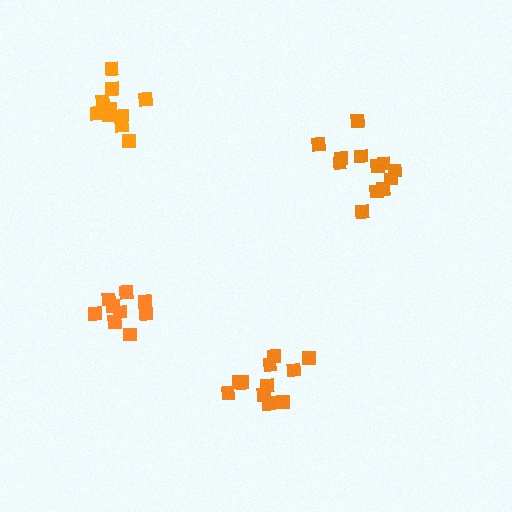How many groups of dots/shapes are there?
There are 4 groups.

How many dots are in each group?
Group 1: 12 dots, Group 2: 11 dots, Group 3: 9 dots, Group 4: 10 dots (42 total).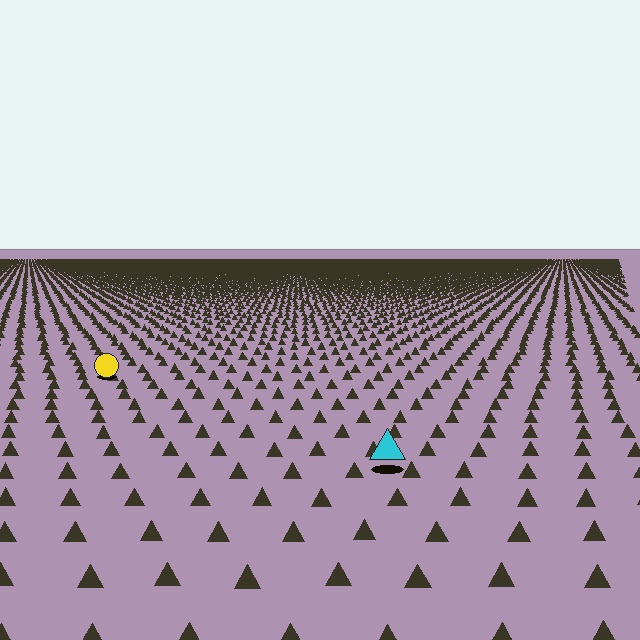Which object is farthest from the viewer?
The yellow circle is farthest from the viewer. It appears smaller and the ground texture around it is denser.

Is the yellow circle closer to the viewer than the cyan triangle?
No. The cyan triangle is closer — you can tell from the texture gradient: the ground texture is coarser near it.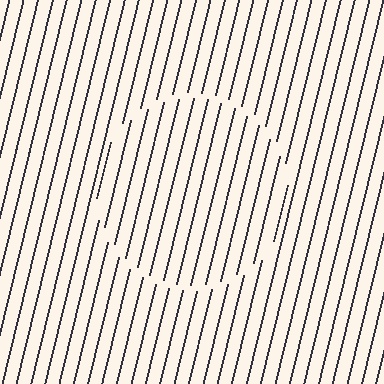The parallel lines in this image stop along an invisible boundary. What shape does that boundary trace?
An illusory circle. The interior of the shape contains the same grating, shifted by half a period — the contour is defined by the phase discontinuity where line-ends from the inner and outer gratings abut.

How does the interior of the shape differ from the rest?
The interior of the shape contains the same grating, shifted by half a period — the contour is defined by the phase discontinuity where line-ends from the inner and outer gratings abut.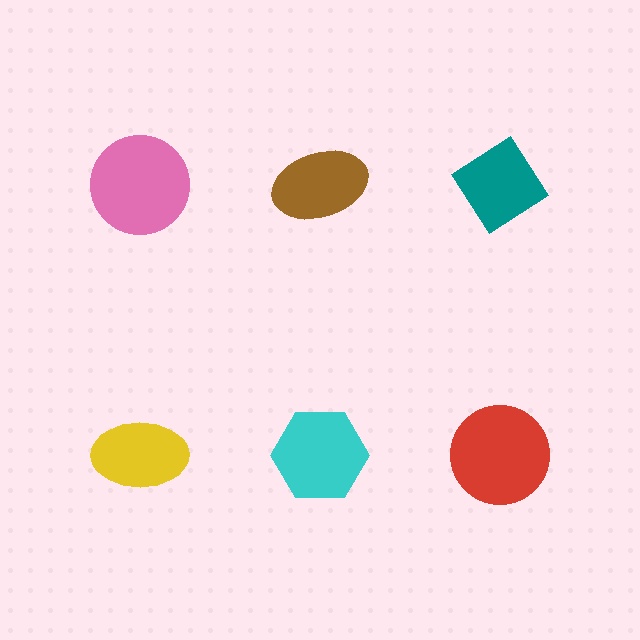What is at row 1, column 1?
A pink circle.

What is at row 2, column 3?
A red circle.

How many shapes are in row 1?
3 shapes.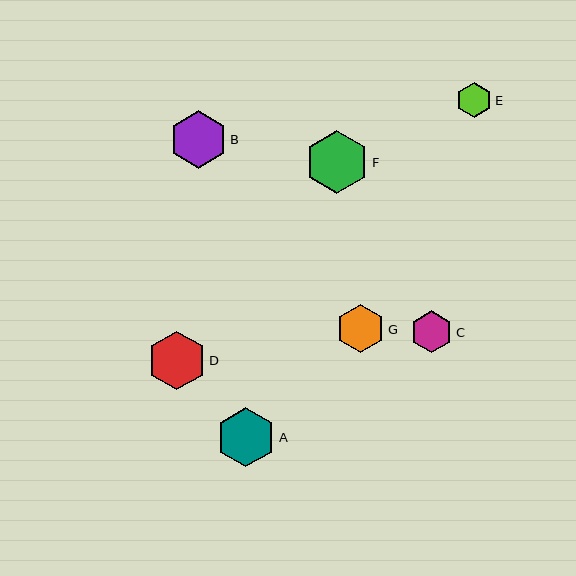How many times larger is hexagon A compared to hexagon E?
Hexagon A is approximately 1.7 times the size of hexagon E.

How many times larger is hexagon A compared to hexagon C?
Hexagon A is approximately 1.4 times the size of hexagon C.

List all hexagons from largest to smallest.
From largest to smallest: F, A, D, B, G, C, E.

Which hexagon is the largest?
Hexagon F is the largest with a size of approximately 64 pixels.